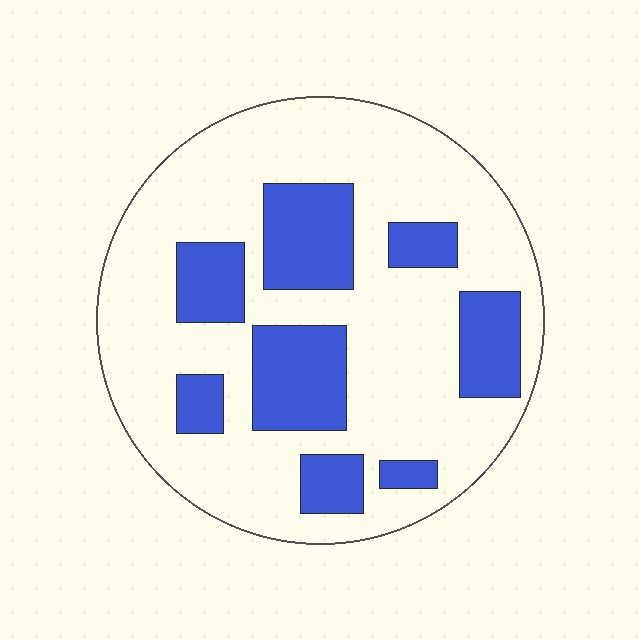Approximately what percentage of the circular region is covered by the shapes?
Approximately 30%.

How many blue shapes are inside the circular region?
8.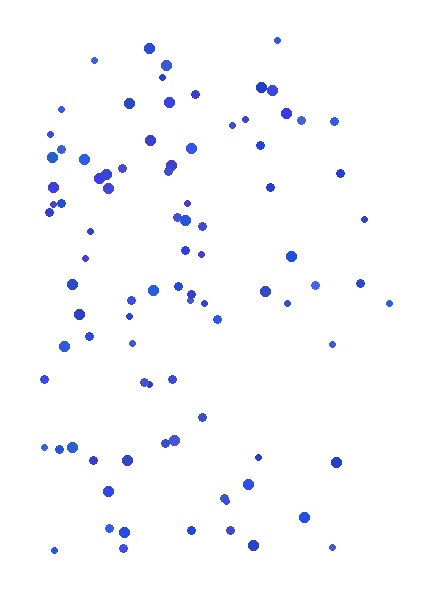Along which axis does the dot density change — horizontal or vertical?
Horizontal.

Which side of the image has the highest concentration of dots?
The left.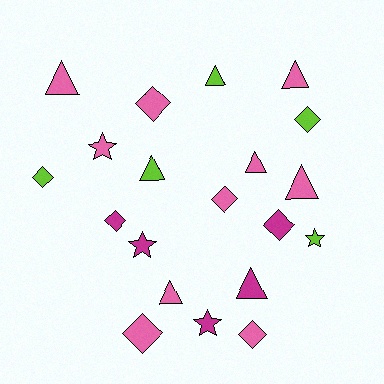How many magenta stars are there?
There are 2 magenta stars.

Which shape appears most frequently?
Triangle, with 8 objects.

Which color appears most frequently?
Pink, with 10 objects.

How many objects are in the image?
There are 20 objects.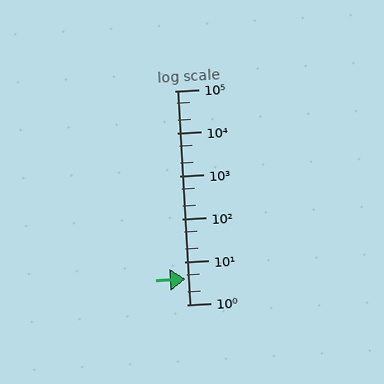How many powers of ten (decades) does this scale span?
The scale spans 5 decades, from 1 to 100000.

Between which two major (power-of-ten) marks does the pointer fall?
The pointer is between 1 and 10.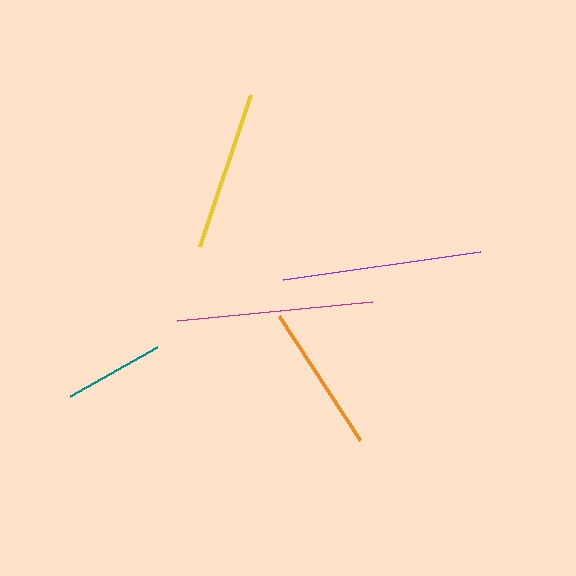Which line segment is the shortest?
The teal line is the shortest at approximately 100 pixels.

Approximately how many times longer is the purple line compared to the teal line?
The purple line is approximately 2.0 times the length of the teal line.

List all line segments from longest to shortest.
From longest to shortest: purple, magenta, yellow, orange, teal.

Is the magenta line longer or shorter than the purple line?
The purple line is longer than the magenta line.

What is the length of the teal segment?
The teal segment is approximately 100 pixels long.